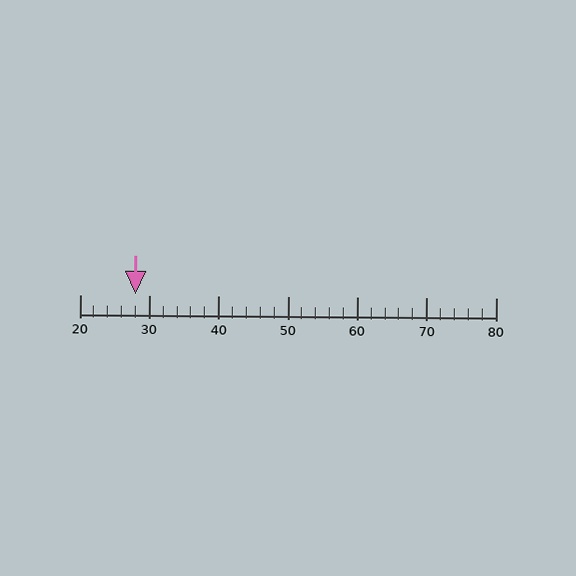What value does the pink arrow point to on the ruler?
The pink arrow points to approximately 28.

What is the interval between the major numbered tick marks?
The major tick marks are spaced 10 units apart.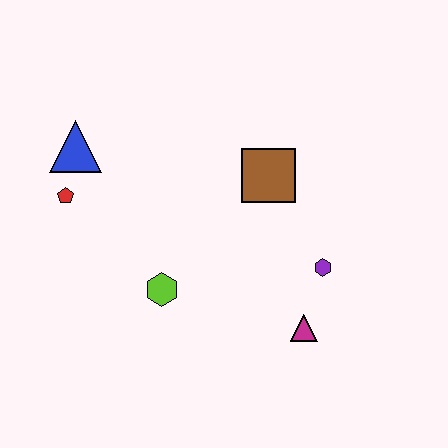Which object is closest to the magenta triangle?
The purple hexagon is closest to the magenta triangle.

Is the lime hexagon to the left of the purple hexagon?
Yes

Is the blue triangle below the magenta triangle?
No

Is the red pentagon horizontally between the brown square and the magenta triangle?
No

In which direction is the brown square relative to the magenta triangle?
The brown square is above the magenta triangle.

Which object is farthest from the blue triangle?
The magenta triangle is farthest from the blue triangle.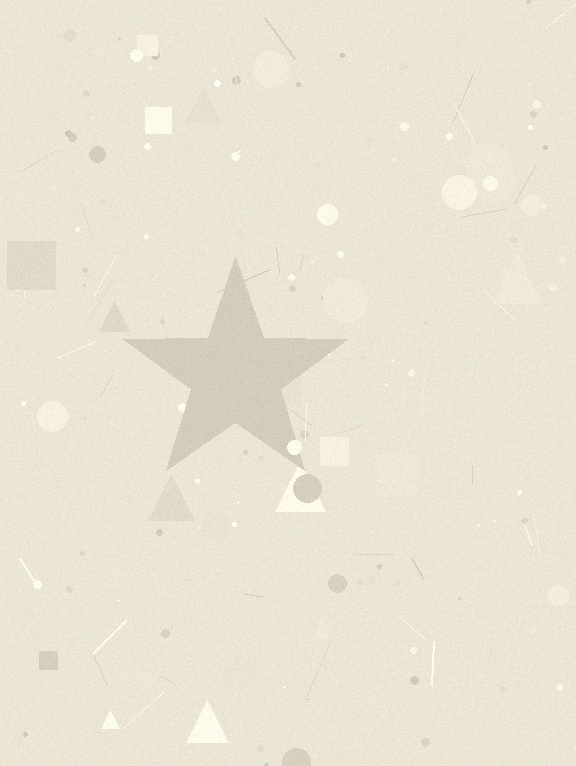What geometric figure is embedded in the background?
A star is embedded in the background.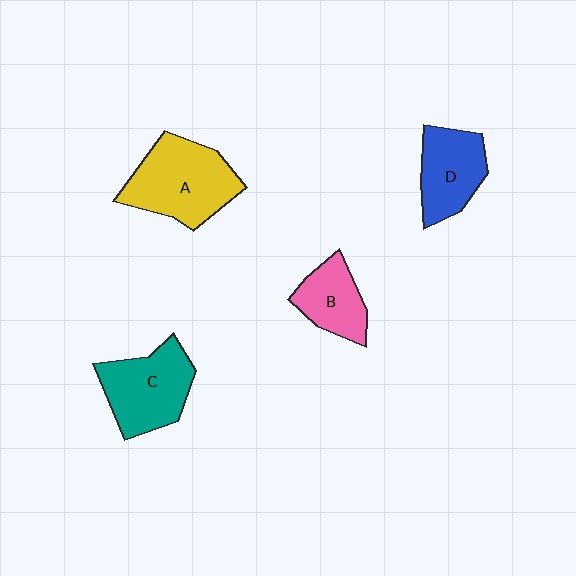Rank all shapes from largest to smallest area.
From largest to smallest: A (yellow), C (teal), D (blue), B (pink).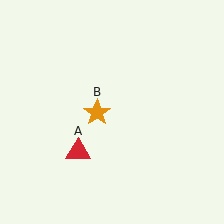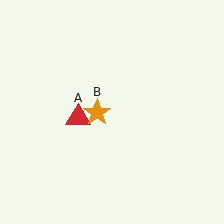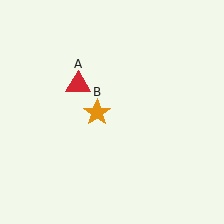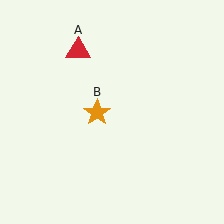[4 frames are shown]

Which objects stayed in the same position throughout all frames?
Orange star (object B) remained stationary.